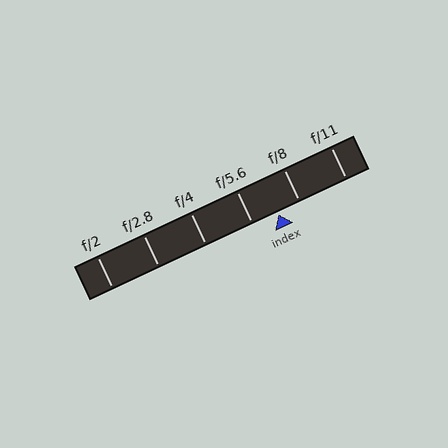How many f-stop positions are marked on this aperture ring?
There are 6 f-stop positions marked.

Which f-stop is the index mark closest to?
The index mark is closest to f/8.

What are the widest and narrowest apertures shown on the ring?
The widest aperture shown is f/2 and the narrowest is f/11.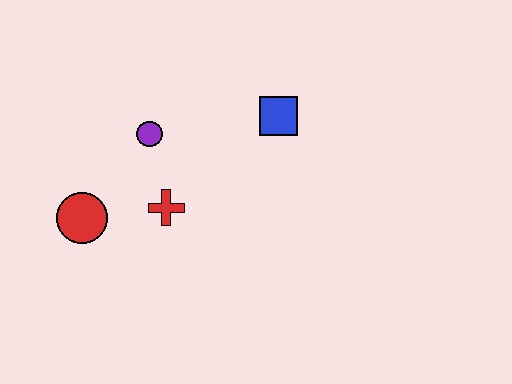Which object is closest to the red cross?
The purple circle is closest to the red cross.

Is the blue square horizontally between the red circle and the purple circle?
No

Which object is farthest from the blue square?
The red circle is farthest from the blue square.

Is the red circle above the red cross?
No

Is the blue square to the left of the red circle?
No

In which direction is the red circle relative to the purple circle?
The red circle is below the purple circle.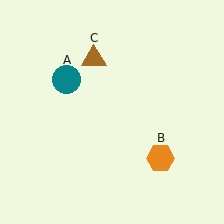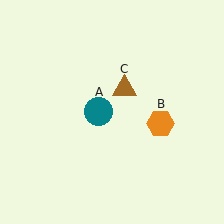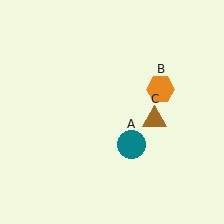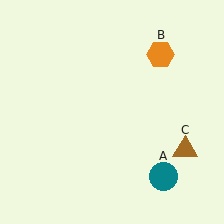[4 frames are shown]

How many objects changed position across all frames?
3 objects changed position: teal circle (object A), orange hexagon (object B), brown triangle (object C).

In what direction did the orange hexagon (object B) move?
The orange hexagon (object B) moved up.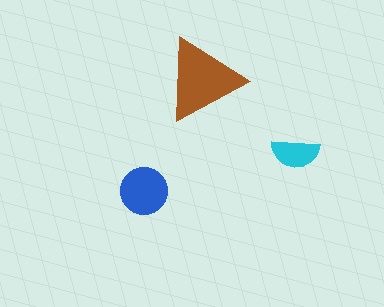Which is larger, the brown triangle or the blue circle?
The brown triangle.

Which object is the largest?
The brown triangle.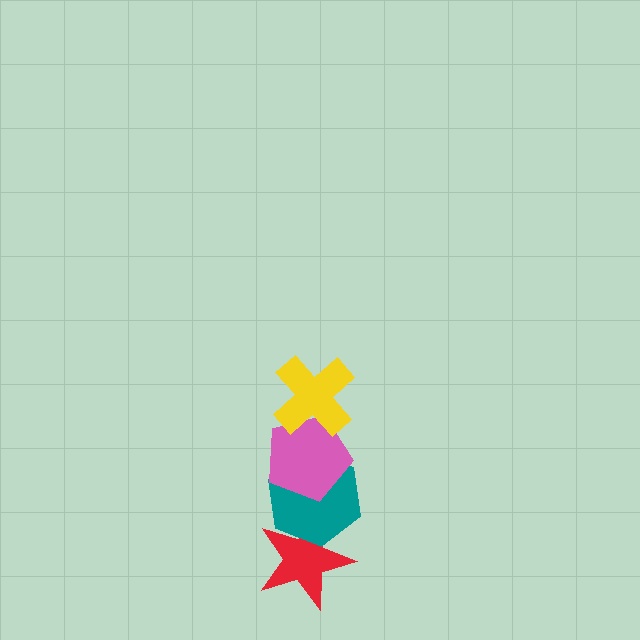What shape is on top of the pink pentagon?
The yellow cross is on top of the pink pentagon.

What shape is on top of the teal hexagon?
The pink pentagon is on top of the teal hexagon.